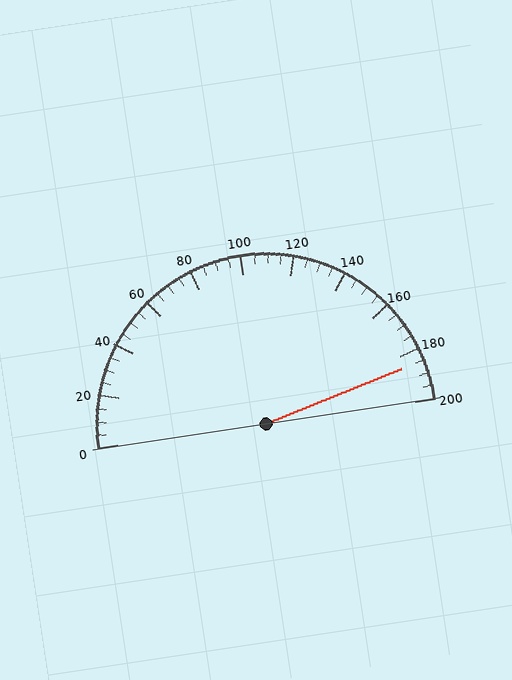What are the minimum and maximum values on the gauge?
The gauge ranges from 0 to 200.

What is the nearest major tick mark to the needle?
The nearest major tick mark is 180.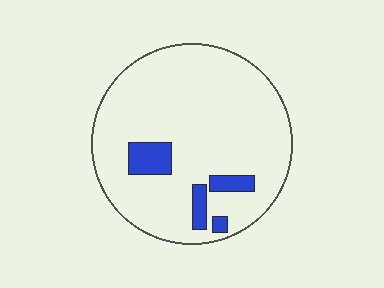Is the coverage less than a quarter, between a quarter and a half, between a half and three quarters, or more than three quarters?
Less than a quarter.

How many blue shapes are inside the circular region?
4.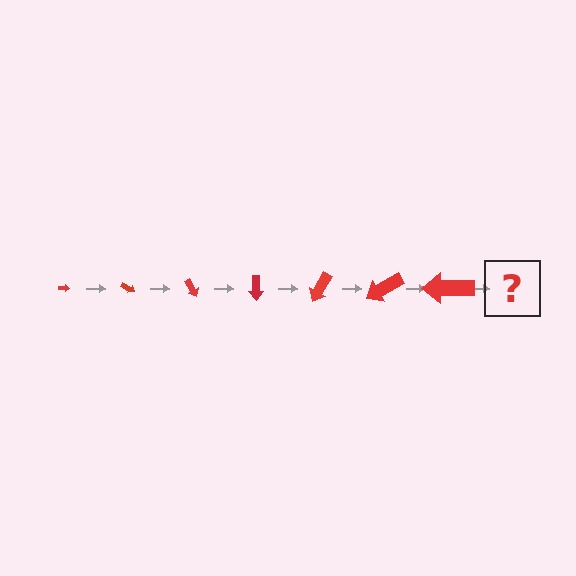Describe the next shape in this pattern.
It should be an arrow, larger than the previous one and rotated 210 degrees from the start.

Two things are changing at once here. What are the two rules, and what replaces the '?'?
The two rules are that the arrow grows larger each step and it rotates 30 degrees each step. The '?' should be an arrow, larger than the previous one and rotated 210 degrees from the start.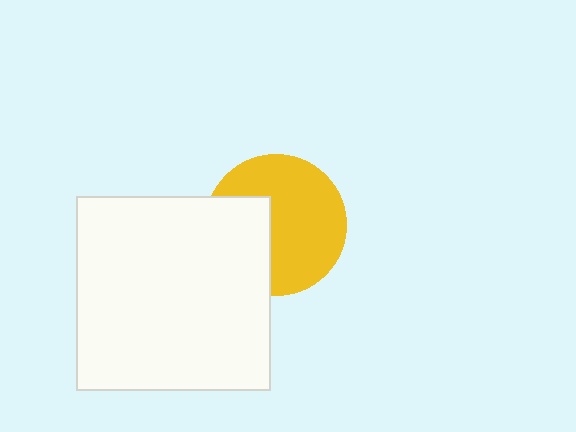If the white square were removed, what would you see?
You would see the complete yellow circle.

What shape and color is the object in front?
The object in front is a white square.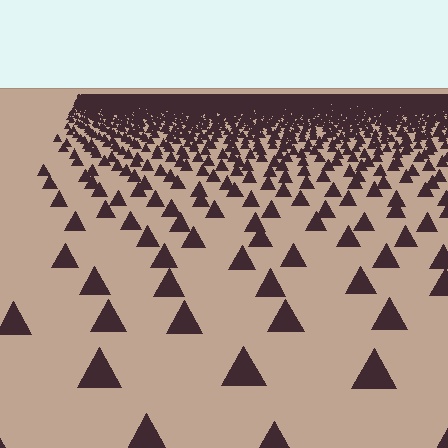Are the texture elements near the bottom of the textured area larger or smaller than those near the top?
Larger. Near the bottom, elements are closer to the viewer and appear at a bigger on-screen size.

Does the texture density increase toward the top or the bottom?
Density increases toward the top.